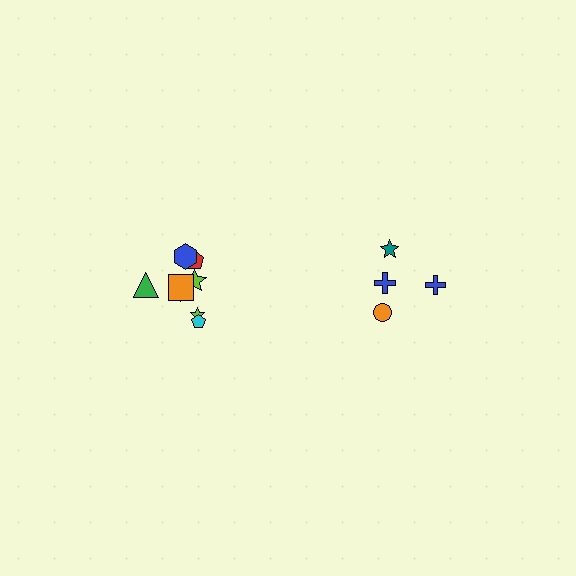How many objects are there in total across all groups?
There are 12 objects.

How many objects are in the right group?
There are 4 objects.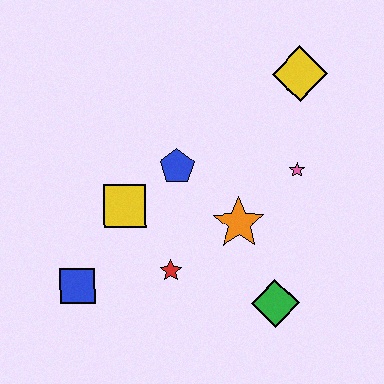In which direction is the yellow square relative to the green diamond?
The yellow square is to the left of the green diamond.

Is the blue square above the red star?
No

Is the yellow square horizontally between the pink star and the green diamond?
No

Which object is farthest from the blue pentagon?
The green diamond is farthest from the blue pentagon.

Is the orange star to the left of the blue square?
No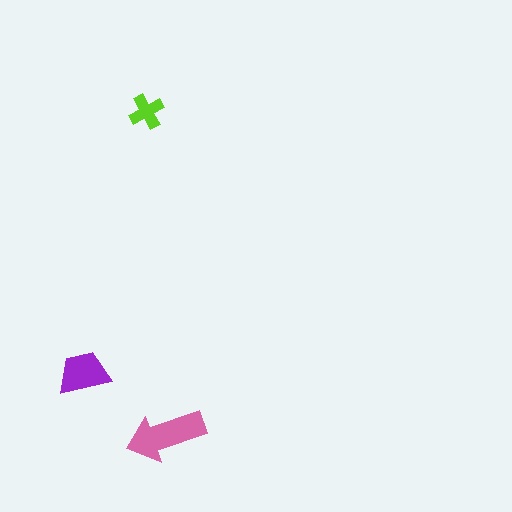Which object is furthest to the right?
The pink arrow is rightmost.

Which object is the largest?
The pink arrow.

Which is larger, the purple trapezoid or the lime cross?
The purple trapezoid.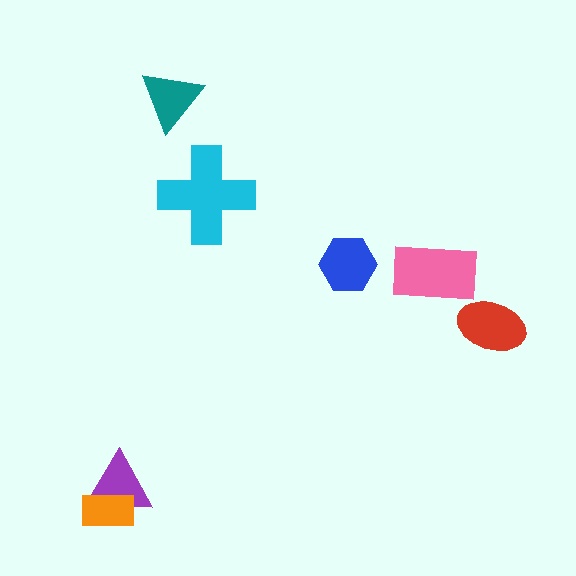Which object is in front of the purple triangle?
The orange rectangle is in front of the purple triangle.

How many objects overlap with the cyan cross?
0 objects overlap with the cyan cross.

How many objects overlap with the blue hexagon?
0 objects overlap with the blue hexagon.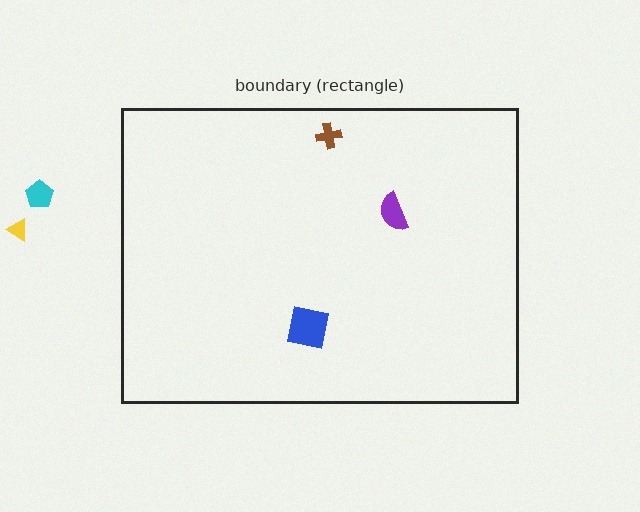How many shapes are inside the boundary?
3 inside, 2 outside.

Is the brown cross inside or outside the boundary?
Inside.